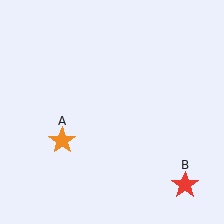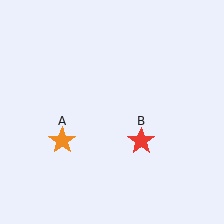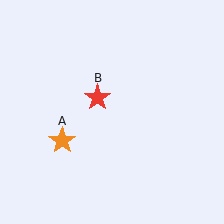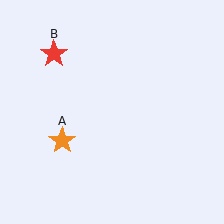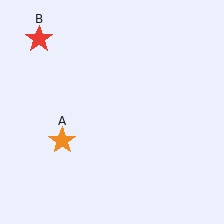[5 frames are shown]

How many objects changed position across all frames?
1 object changed position: red star (object B).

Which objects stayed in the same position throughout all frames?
Orange star (object A) remained stationary.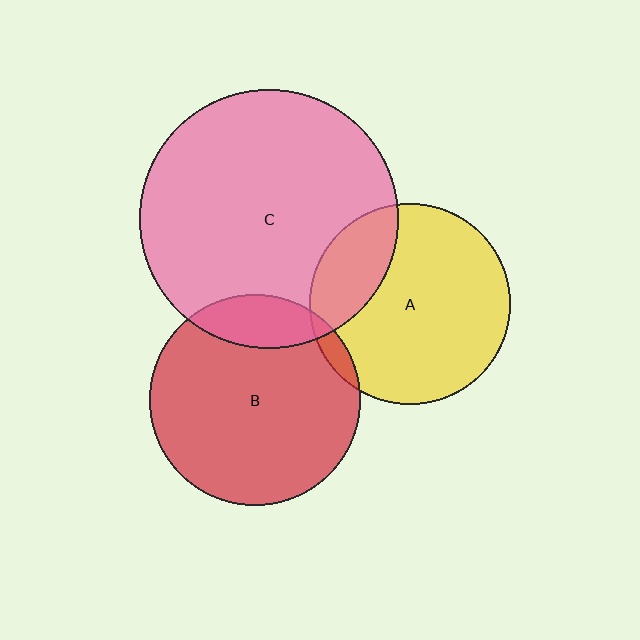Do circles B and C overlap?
Yes.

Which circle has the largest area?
Circle C (pink).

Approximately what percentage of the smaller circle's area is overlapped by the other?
Approximately 15%.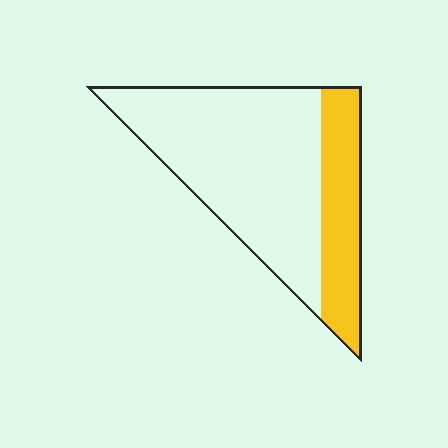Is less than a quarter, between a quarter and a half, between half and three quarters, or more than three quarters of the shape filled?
Between a quarter and a half.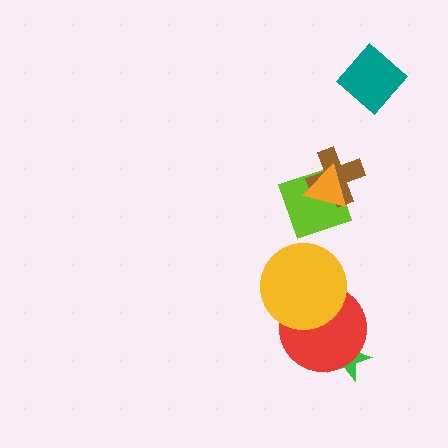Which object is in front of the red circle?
The yellow circle is in front of the red circle.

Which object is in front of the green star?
The red circle is in front of the green star.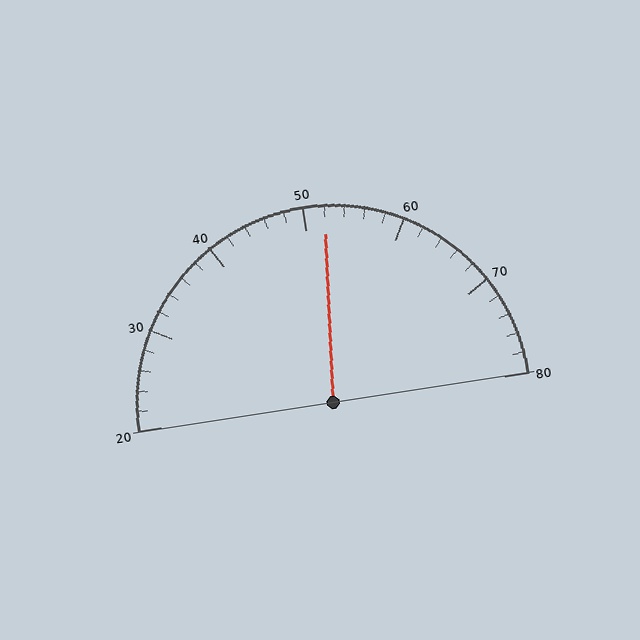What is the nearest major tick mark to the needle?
The nearest major tick mark is 50.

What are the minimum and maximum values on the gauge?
The gauge ranges from 20 to 80.